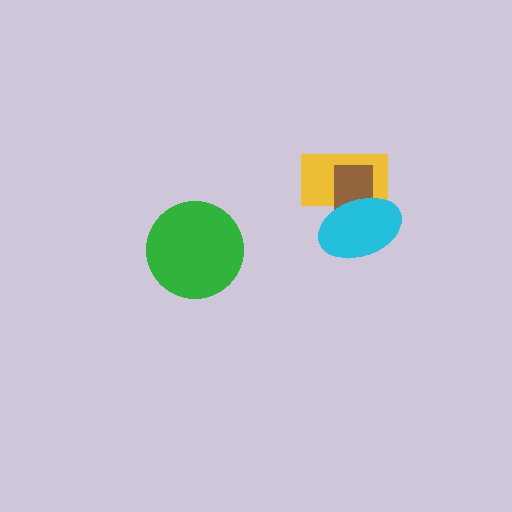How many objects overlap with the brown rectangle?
2 objects overlap with the brown rectangle.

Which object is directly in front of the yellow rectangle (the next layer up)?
The brown rectangle is directly in front of the yellow rectangle.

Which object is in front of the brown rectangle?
The cyan ellipse is in front of the brown rectangle.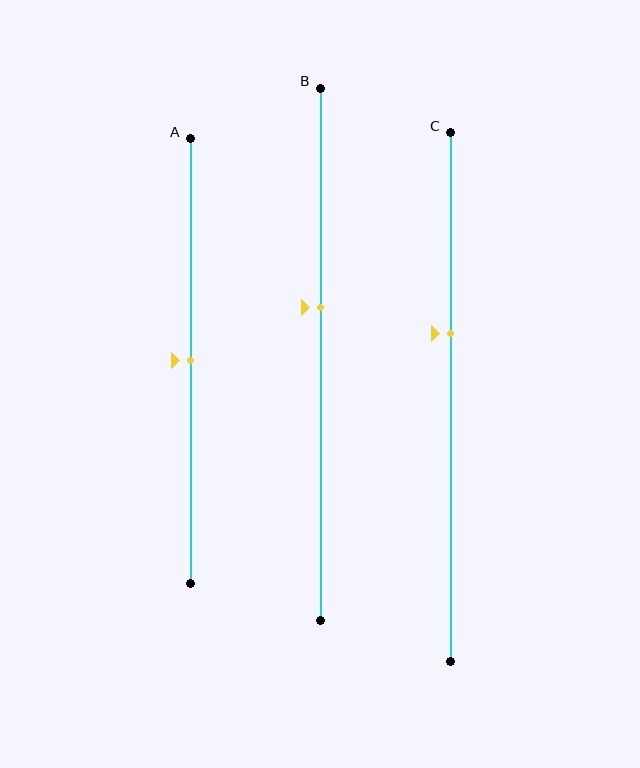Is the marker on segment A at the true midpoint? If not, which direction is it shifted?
Yes, the marker on segment A is at the true midpoint.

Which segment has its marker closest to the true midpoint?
Segment A has its marker closest to the true midpoint.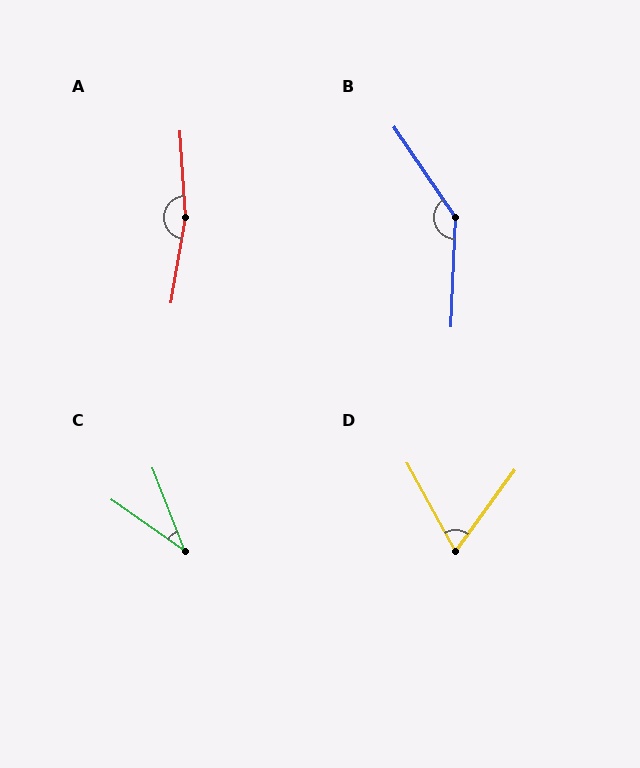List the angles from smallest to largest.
C (34°), D (65°), B (143°), A (167°).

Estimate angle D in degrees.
Approximately 65 degrees.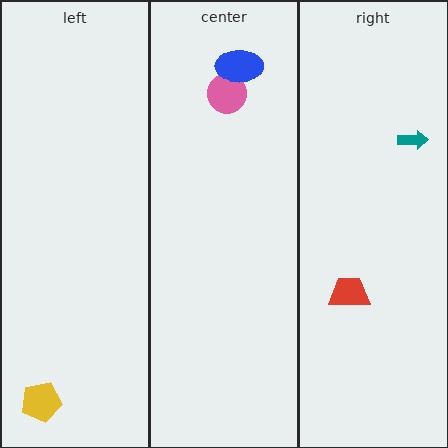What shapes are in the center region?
The pink circle, the blue ellipse.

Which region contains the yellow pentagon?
The left region.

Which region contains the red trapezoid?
The right region.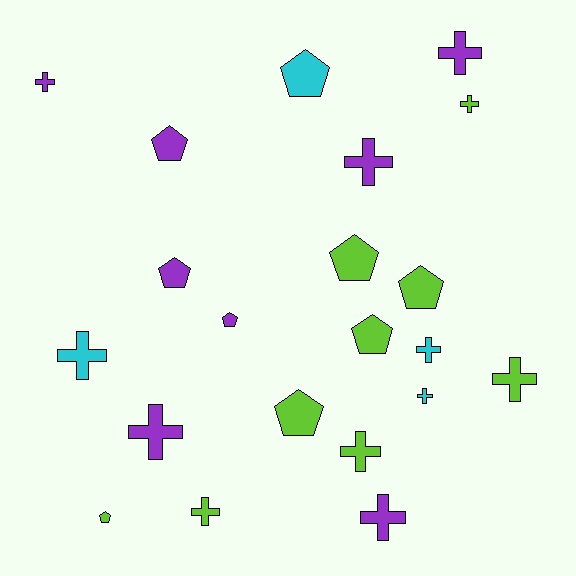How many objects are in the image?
There are 21 objects.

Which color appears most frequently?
Lime, with 9 objects.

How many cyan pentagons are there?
There is 1 cyan pentagon.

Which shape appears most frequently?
Cross, with 12 objects.